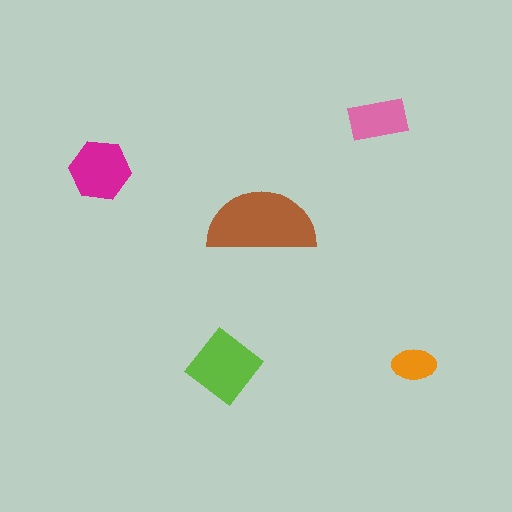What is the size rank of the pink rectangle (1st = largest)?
4th.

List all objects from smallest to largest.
The orange ellipse, the pink rectangle, the magenta hexagon, the lime diamond, the brown semicircle.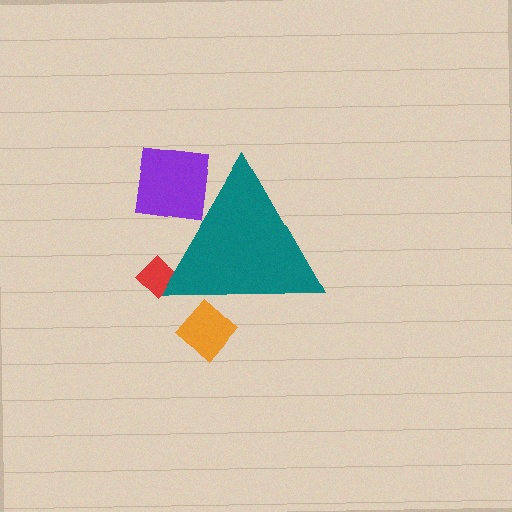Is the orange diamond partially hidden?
Yes, the orange diamond is partially hidden behind the teal triangle.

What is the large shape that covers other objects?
A teal triangle.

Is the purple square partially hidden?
Yes, the purple square is partially hidden behind the teal triangle.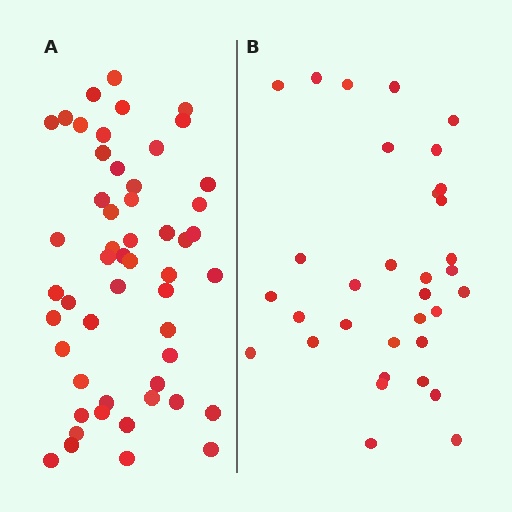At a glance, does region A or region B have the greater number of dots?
Region A (the left region) has more dots.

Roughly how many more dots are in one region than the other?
Region A has approximately 20 more dots than region B.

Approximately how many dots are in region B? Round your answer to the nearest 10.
About 30 dots. (The exact count is 33, which rounds to 30.)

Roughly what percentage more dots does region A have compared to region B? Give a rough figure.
About 60% more.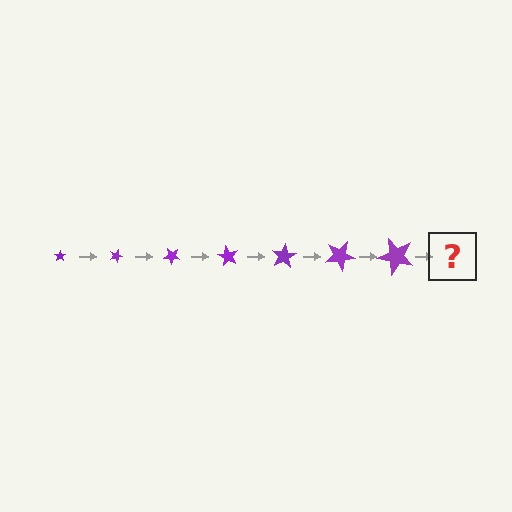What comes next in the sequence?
The next element should be a star, larger than the previous one and rotated 140 degrees from the start.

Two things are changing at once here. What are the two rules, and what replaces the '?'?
The two rules are that the star grows larger each step and it rotates 20 degrees each step. The '?' should be a star, larger than the previous one and rotated 140 degrees from the start.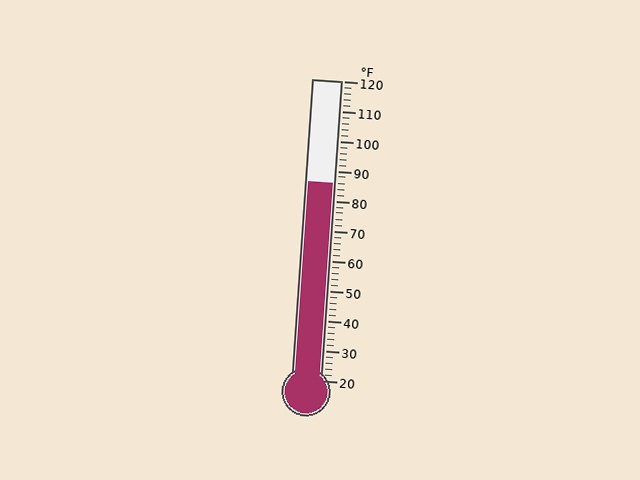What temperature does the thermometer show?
The thermometer shows approximately 86°F.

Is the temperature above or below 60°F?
The temperature is above 60°F.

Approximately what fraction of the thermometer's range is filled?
The thermometer is filled to approximately 65% of its range.